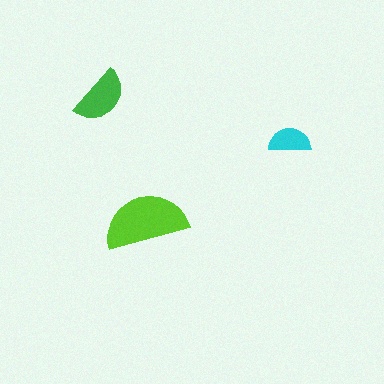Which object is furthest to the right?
The cyan semicircle is rightmost.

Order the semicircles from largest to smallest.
the lime one, the green one, the cyan one.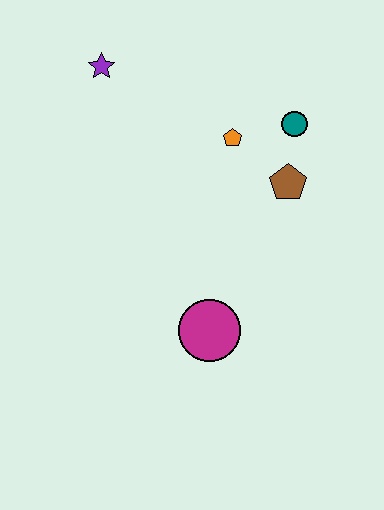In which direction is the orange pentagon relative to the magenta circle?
The orange pentagon is above the magenta circle.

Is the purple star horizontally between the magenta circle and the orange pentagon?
No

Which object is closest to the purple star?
The orange pentagon is closest to the purple star.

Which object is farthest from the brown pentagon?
The purple star is farthest from the brown pentagon.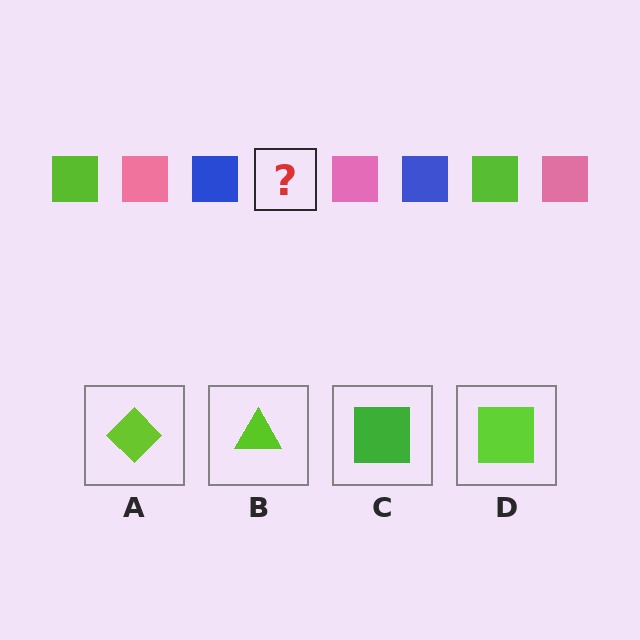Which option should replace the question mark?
Option D.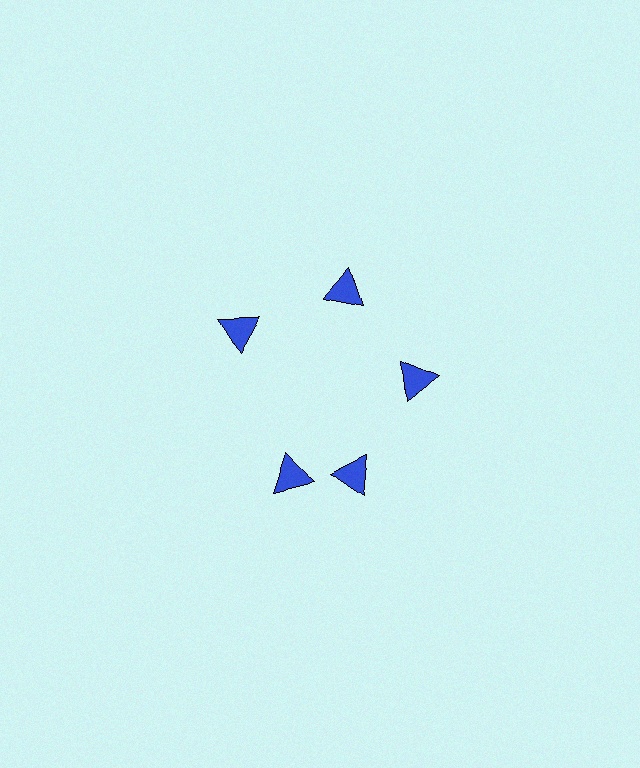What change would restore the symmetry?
The symmetry would be restored by rotating it back into even spacing with its neighbors so that all 5 triangles sit at equal angles and equal distance from the center.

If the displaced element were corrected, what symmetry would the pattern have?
It would have 5-fold rotational symmetry — the pattern would map onto itself every 72 degrees.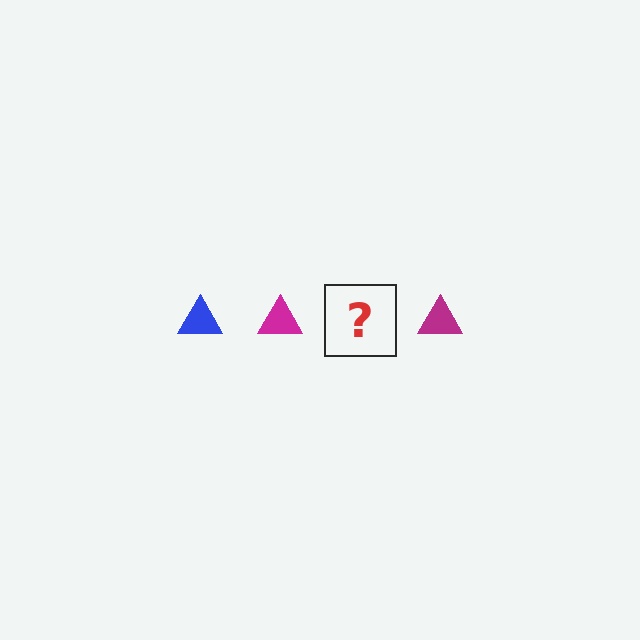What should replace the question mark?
The question mark should be replaced with a blue triangle.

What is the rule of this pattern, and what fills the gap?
The rule is that the pattern cycles through blue, magenta triangles. The gap should be filled with a blue triangle.